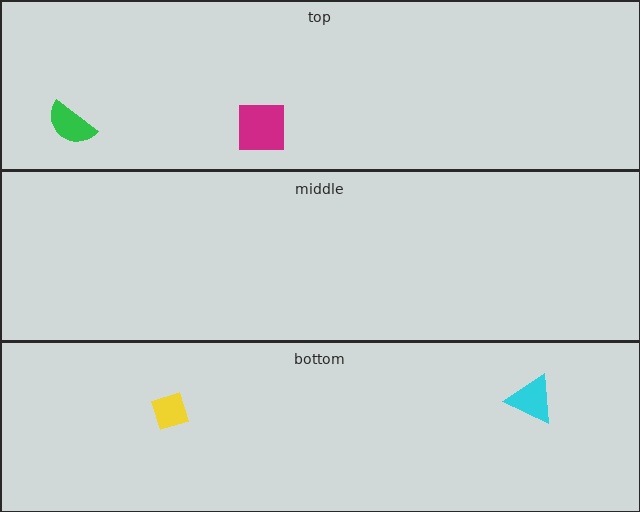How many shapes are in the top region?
2.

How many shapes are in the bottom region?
2.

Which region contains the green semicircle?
The top region.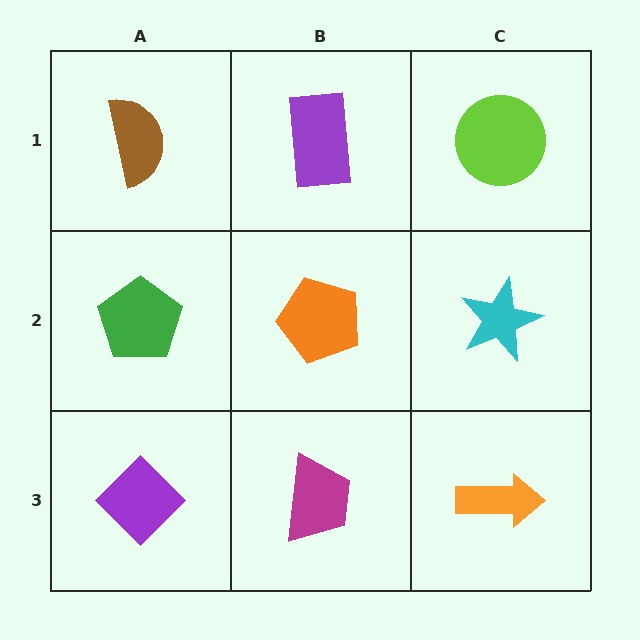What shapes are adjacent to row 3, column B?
An orange pentagon (row 2, column B), a purple diamond (row 3, column A), an orange arrow (row 3, column C).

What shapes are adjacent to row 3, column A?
A green pentagon (row 2, column A), a magenta trapezoid (row 3, column B).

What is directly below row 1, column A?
A green pentagon.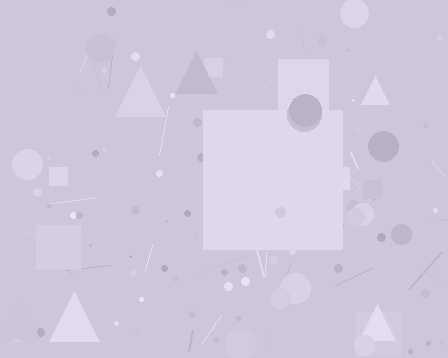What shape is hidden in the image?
A square is hidden in the image.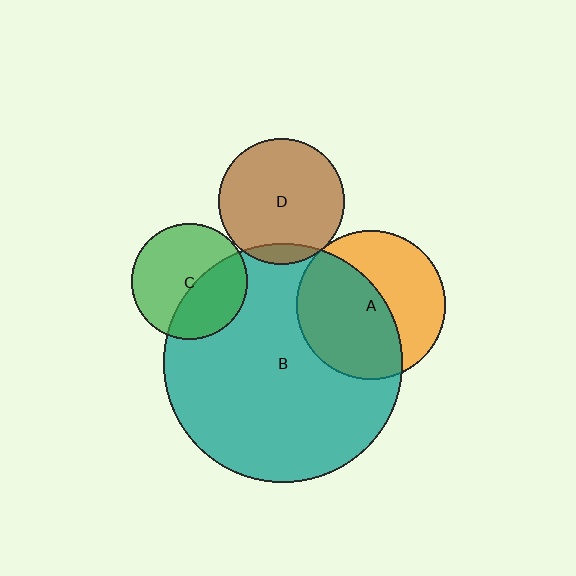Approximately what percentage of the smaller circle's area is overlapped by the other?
Approximately 40%.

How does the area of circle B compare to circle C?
Approximately 4.3 times.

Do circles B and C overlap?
Yes.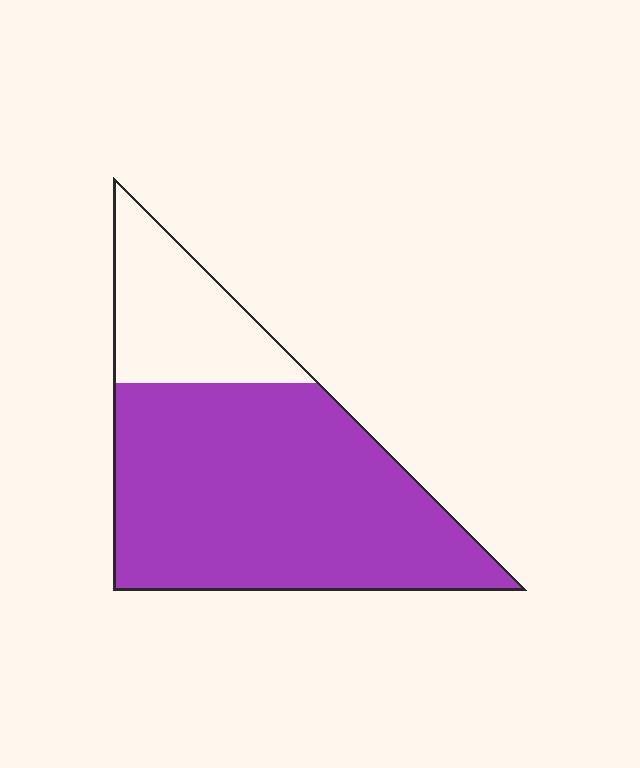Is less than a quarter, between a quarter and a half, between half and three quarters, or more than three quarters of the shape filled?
More than three quarters.